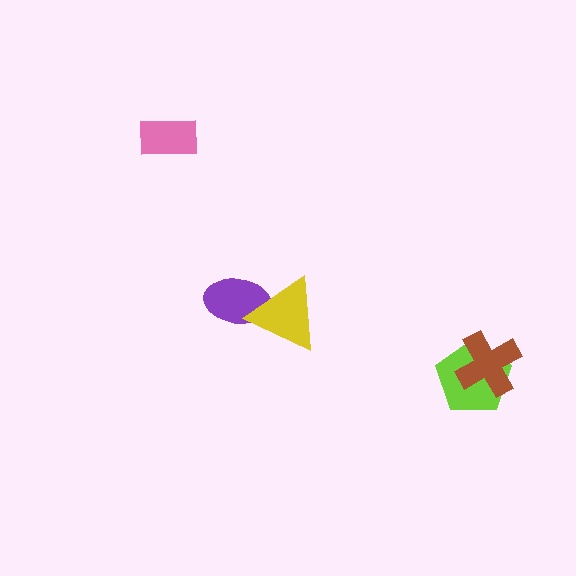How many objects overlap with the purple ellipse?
1 object overlaps with the purple ellipse.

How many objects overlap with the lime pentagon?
1 object overlaps with the lime pentagon.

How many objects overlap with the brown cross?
1 object overlaps with the brown cross.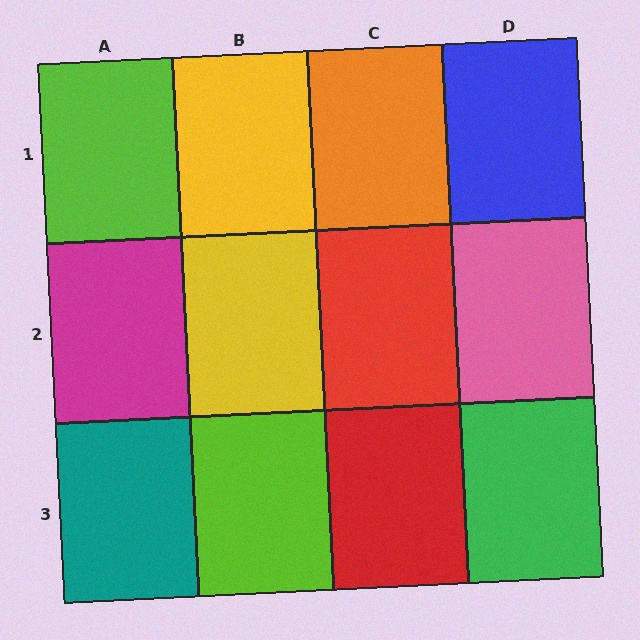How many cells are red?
2 cells are red.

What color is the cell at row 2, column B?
Yellow.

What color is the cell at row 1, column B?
Yellow.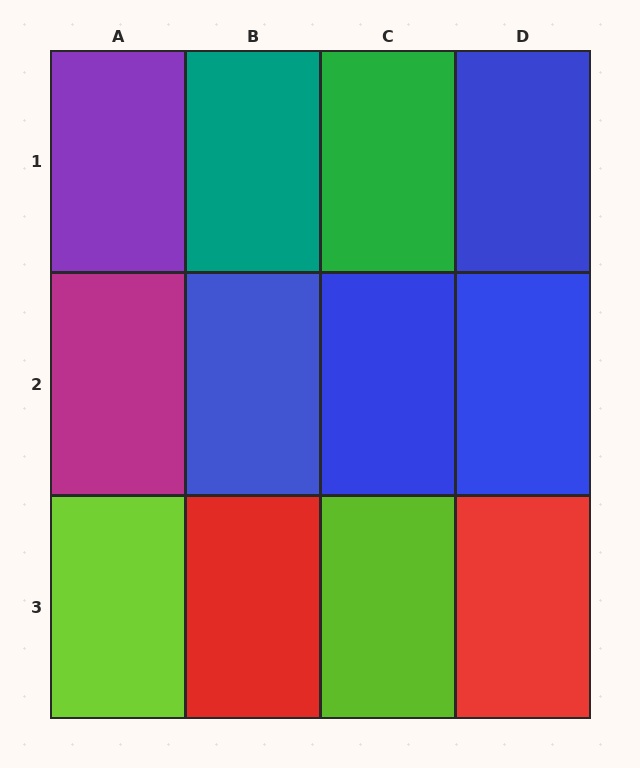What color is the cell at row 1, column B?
Teal.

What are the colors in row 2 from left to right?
Magenta, blue, blue, blue.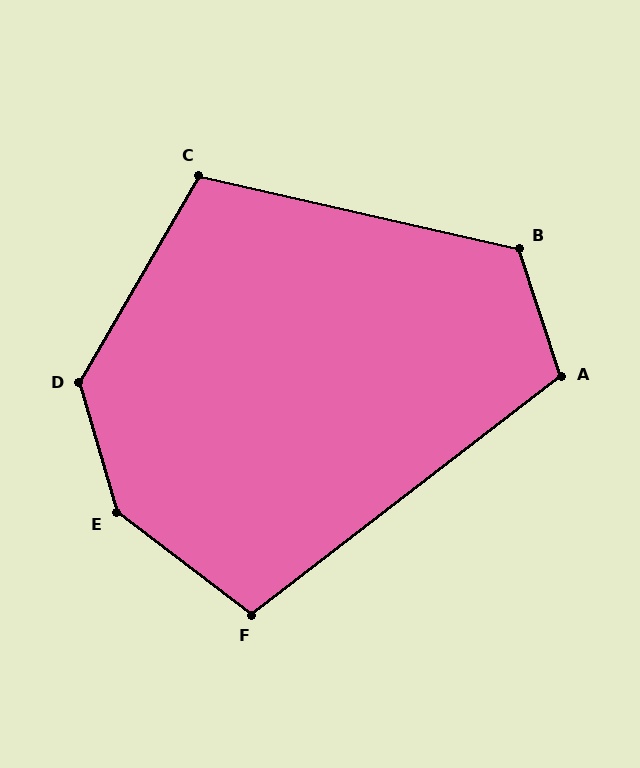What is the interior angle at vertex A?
Approximately 110 degrees (obtuse).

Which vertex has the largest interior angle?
E, at approximately 143 degrees.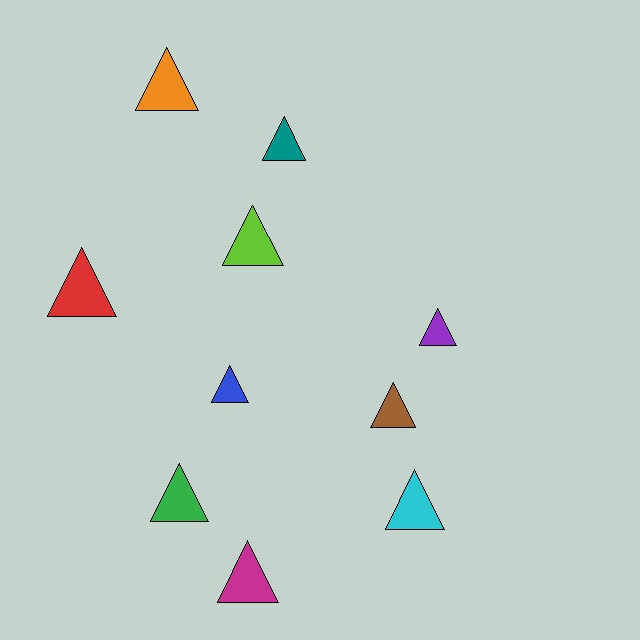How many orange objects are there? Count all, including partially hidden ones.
There is 1 orange object.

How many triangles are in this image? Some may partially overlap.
There are 10 triangles.